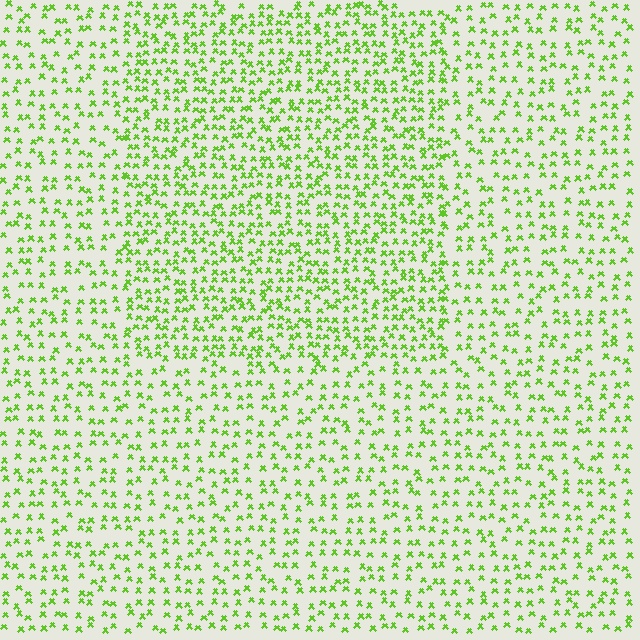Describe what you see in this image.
The image contains small lime elements arranged at two different densities. A rectangle-shaped region is visible where the elements are more densely packed than the surrounding area.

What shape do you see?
I see a rectangle.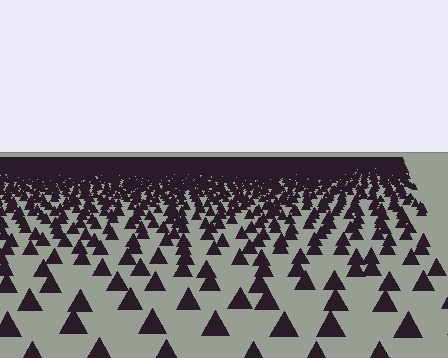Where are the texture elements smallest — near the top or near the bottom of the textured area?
Near the top.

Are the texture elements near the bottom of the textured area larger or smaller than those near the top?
Larger. Near the bottom, elements are closer to the viewer and appear at a bigger on-screen size.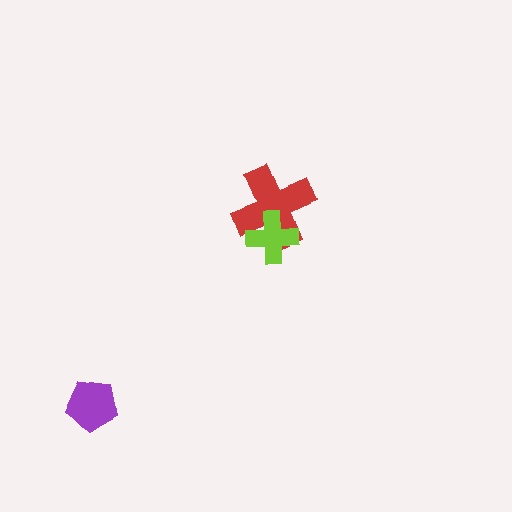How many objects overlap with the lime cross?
1 object overlaps with the lime cross.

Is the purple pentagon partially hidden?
No, no other shape covers it.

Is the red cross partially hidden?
Yes, it is partially covered by another shape.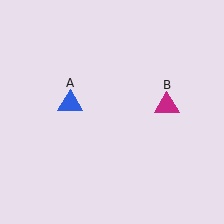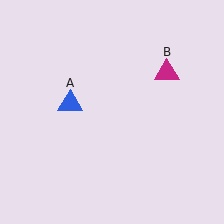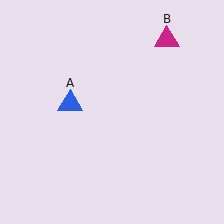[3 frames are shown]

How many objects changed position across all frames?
1 object changed position: magenta triangle (object B).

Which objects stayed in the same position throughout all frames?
Blue triangle (object A) remained stationary.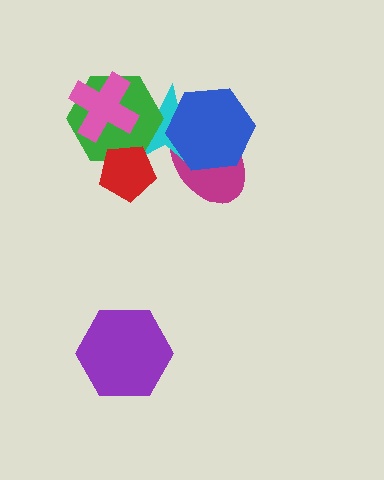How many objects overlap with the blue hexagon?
2 objects overlap with the blue hexagon.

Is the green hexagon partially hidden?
Yes, it is partially covered by another shape.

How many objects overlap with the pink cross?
2 objects overlap with the pink cross.